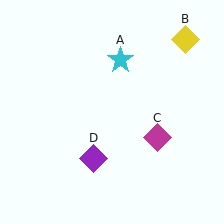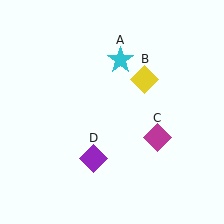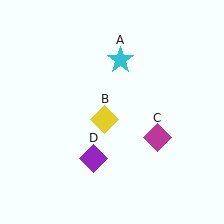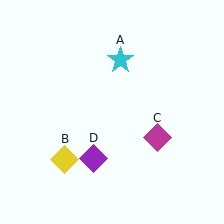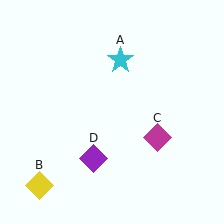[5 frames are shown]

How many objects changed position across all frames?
1 object changed position: yellow diamond (object B).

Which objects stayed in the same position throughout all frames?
Cyan star (object A) and magenta diamond (object C) and purple diamond (object D) remained stationary.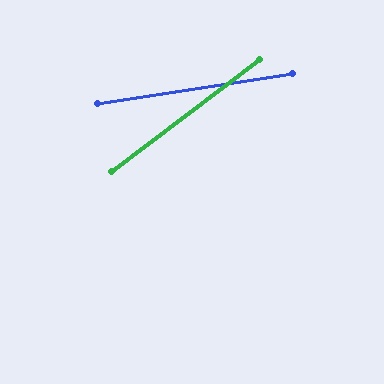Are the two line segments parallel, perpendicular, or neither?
Neither parallel nor perpendicular — they differ by about 28°.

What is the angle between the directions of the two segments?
Approximately 28 degrees.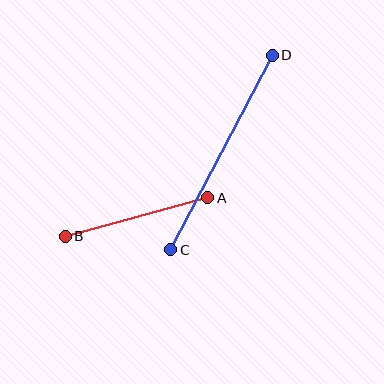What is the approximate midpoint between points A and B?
The midpoint is at approximately (137, 217) pixels.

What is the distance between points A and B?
The distance is approximately 147 pixels.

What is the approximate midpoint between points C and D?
The midpoint is at approximately (221, 152) pixels.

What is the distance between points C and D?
The distance is approximately 219 pixels.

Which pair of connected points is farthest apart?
Points C and D are farthest apart.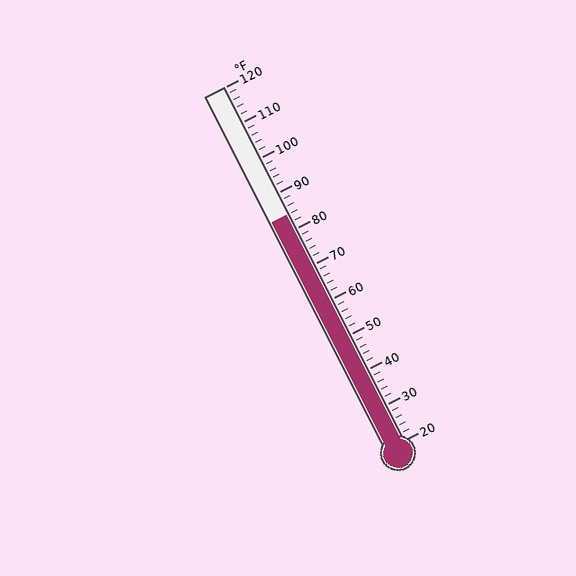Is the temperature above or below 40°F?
The temperature is above 40°F.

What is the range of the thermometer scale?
The thermometer scale ranges from 20°F to 120°F.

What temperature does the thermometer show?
The thermometer shows approximately 84°F.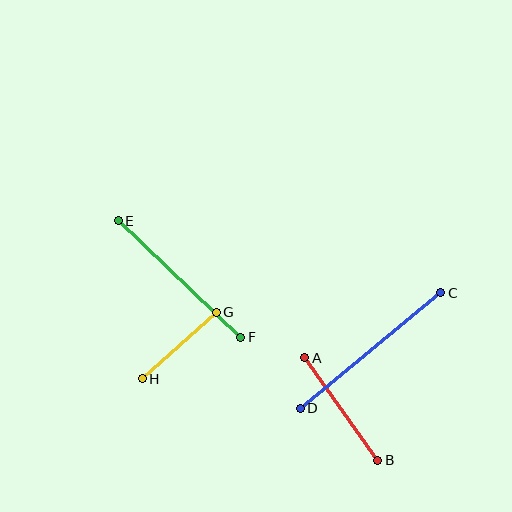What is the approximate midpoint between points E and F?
The midpoint is at approximately (179, 279) pixels.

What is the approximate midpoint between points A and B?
The midpoint is at approximately (341, 409) pixels.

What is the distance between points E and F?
The distance is approximately 169 pixels.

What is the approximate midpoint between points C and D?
The midpoint is at approximately (371, 350) pixels.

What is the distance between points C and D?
The distance is approximately 182 pixels.